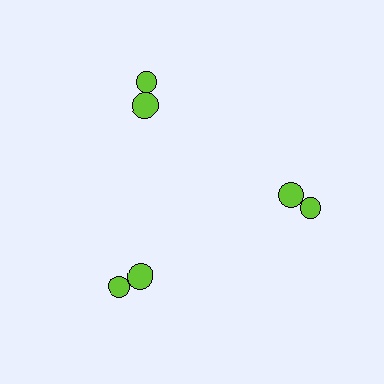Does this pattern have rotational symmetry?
Yes, this pattern has 3-fold rotational symmetry. It looks the same after rotating 120 degrees around the center.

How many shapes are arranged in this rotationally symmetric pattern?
There are 6 shapes, arranged in 3 groups of 2.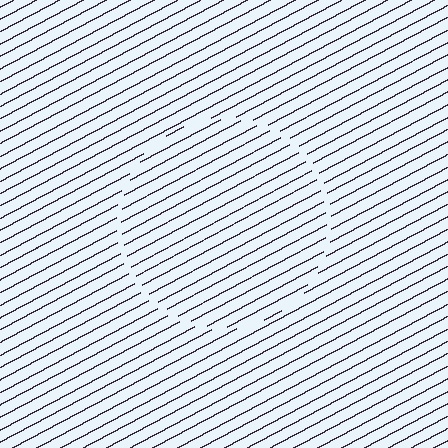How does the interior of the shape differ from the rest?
The interior of the shape contains the same grating, shifted by half a period — the contour is defined by the phase discontinuity where line-ends from the inner and outer gratings abut.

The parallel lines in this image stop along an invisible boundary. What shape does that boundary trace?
An illusory circle. The interior of the shape contains the same grating, shifted by half a period — the contour is defined by the phase discontinuity where line-ends from the inner and outer gratings abut.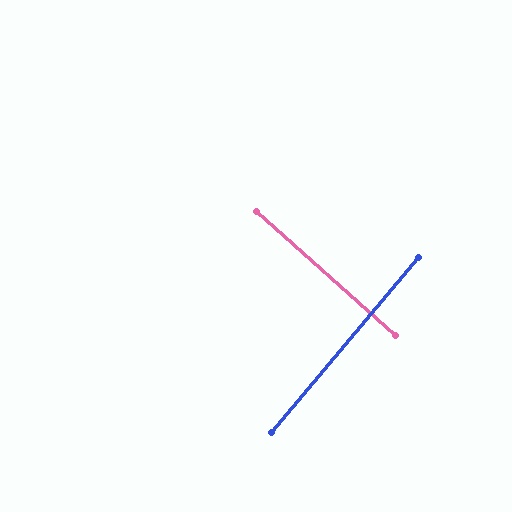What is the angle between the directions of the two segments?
Approximately 88 degrees.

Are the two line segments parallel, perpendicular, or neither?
Perpendicular — they meet at approximately 88°.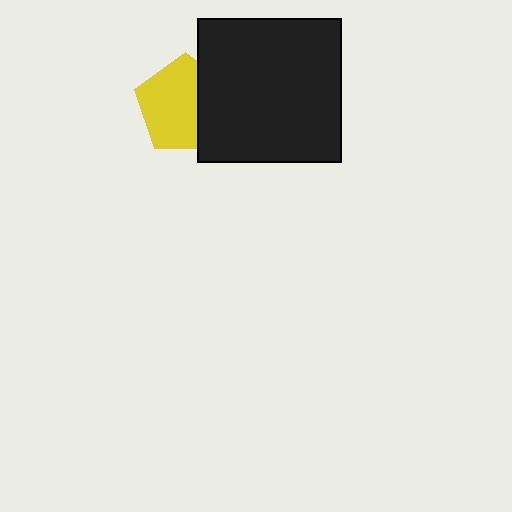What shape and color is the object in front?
The object in front is a black square.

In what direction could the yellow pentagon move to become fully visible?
The yellow pentagon could move left. That would shift it out from behind the black square entirely.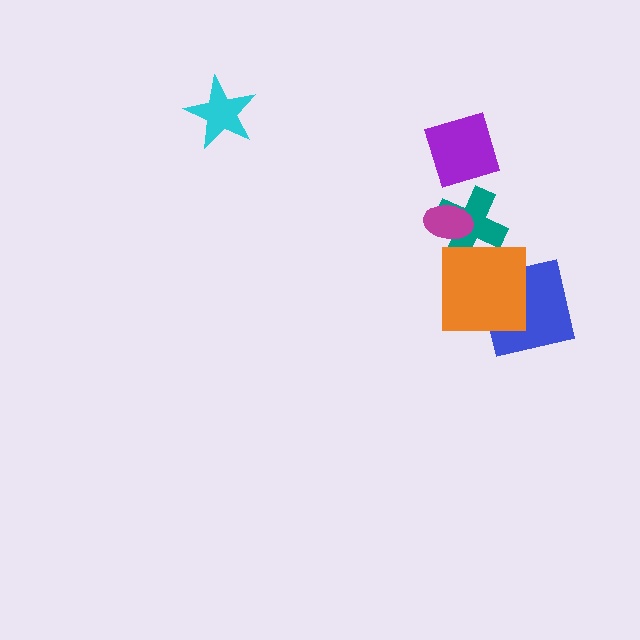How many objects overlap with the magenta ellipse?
1 object overlaps with the magenta ellipse.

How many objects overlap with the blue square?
1 object overlaps with the blue square.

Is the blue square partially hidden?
Yes, it is partially covered by another shape.